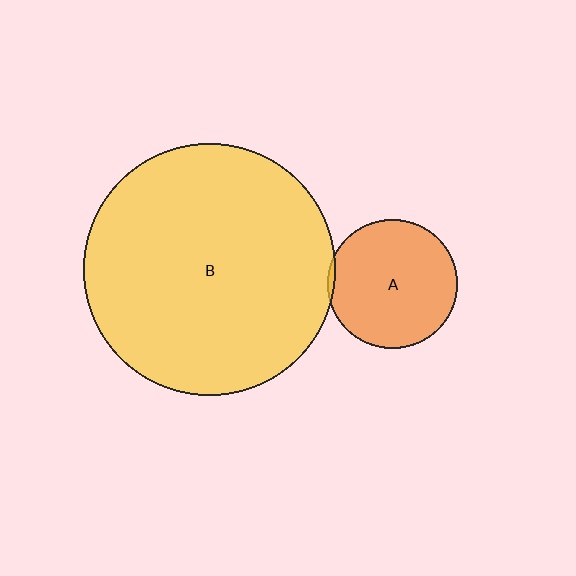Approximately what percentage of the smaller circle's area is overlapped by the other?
Approximately 5%.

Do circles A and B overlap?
Yes.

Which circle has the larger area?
Circle B (yellow).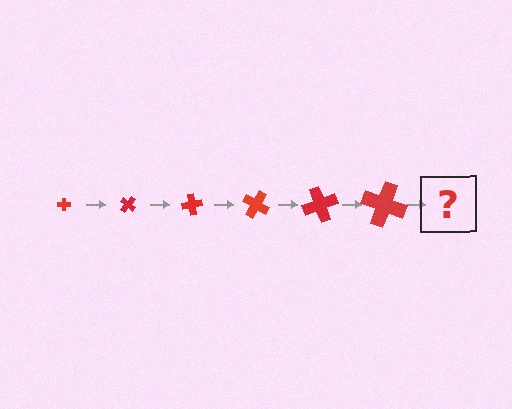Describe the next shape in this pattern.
It should be a cross, larger than the previous one and rotated 240 degrees from the start.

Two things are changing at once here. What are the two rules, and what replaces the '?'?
The two rules are that the cross grows larger each step and it rotates 40 degrees each step. The '?' should be a cross, larger than the previous one and rotated 240 degrees from the start.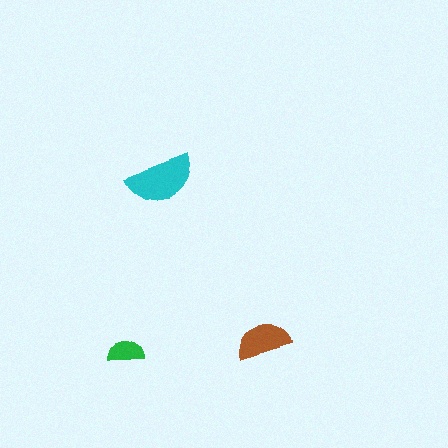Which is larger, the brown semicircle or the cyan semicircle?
The cyan one.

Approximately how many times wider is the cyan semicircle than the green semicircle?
About 2 times wider.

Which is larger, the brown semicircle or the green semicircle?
The brown one.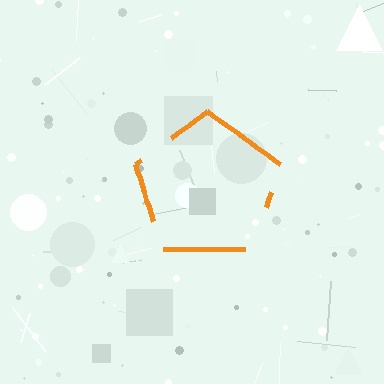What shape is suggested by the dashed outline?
The dashed outline suggests a pentagon.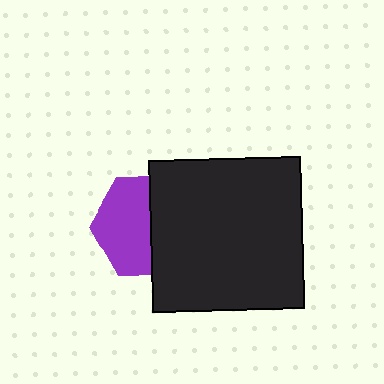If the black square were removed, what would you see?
You would see the complete purple hexagon.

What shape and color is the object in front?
The object in front is a black square.